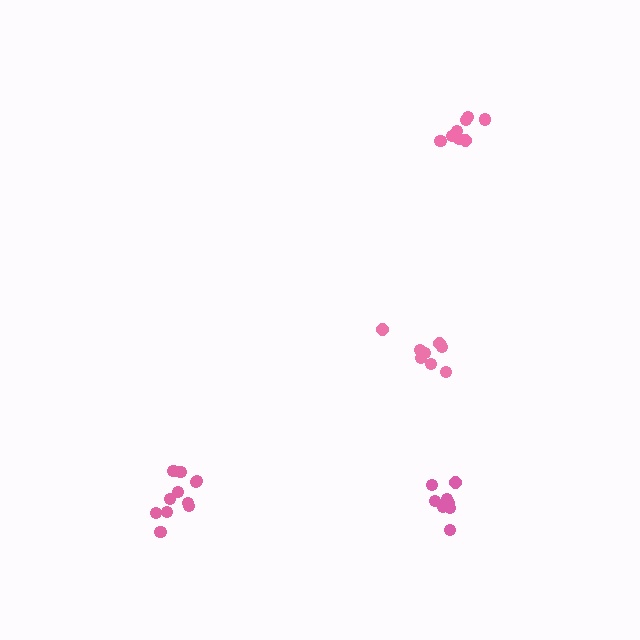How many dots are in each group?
Group 1: 8 dots, Group 2: 8 dots, Group 3: 9 dots, Group 4: 11 dots (36 total).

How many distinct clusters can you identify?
There are 4 distinct clusters.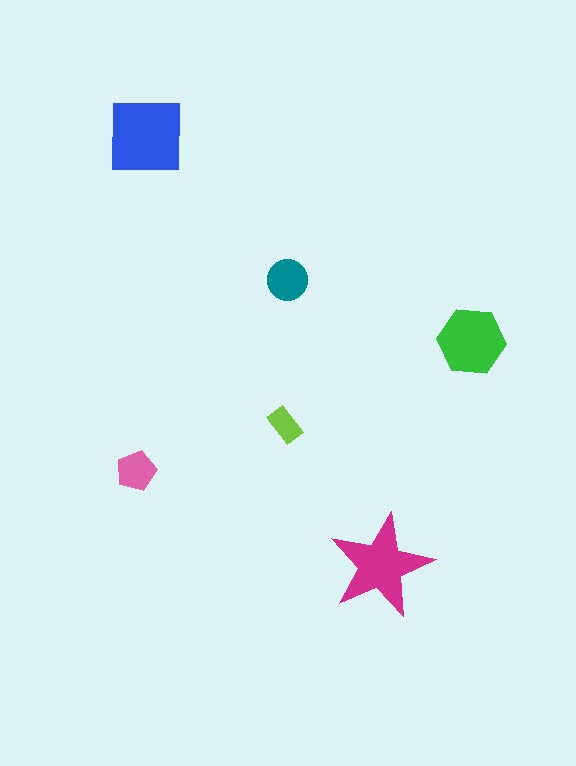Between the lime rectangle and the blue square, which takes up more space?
The blue square.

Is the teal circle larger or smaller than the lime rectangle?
Larger.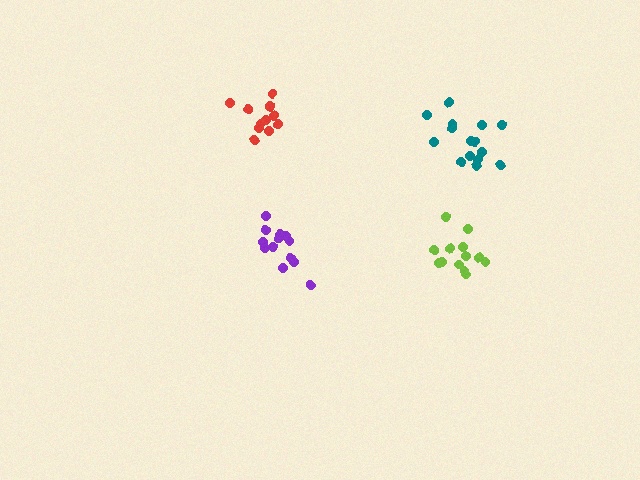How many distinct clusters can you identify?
There are 4 distinct clusters.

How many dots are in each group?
Group 1: 13 dots, Group 2: 13 dots, Group 3: 12 dots, Group 4: 15 dots (53 total).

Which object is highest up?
The red cluster is topmost.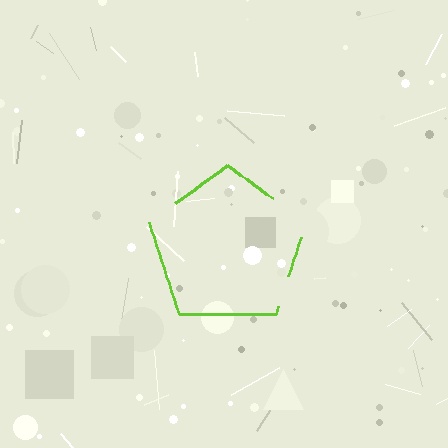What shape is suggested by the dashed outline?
The dashed outline suggests a pentagon.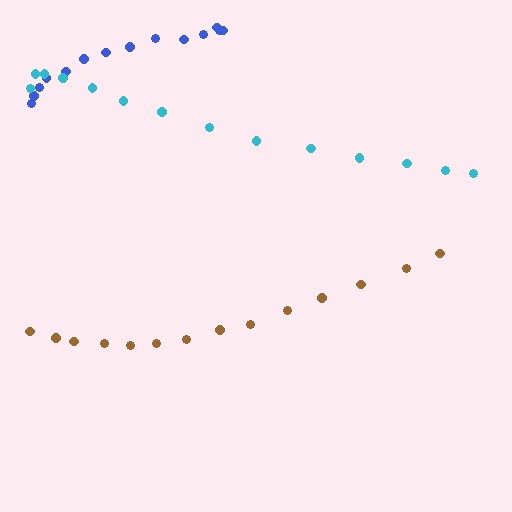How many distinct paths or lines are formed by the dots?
There are 3 distinct paths.